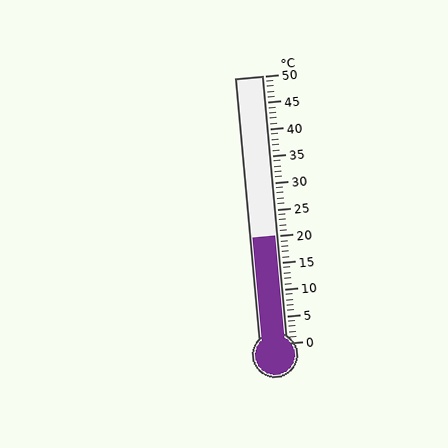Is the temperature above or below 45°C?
The temperature is below 45°C.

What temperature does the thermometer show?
The thermometer shows approximately 20°C.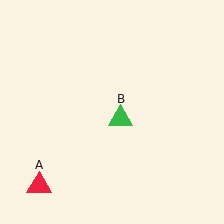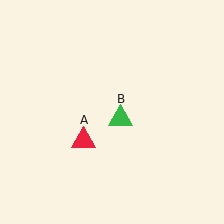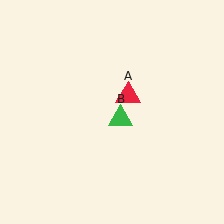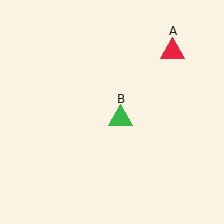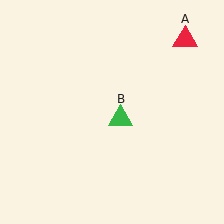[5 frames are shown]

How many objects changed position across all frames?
1 object changed position: red triangle (object A).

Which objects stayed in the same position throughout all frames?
Green triangle (object B) remained stationary.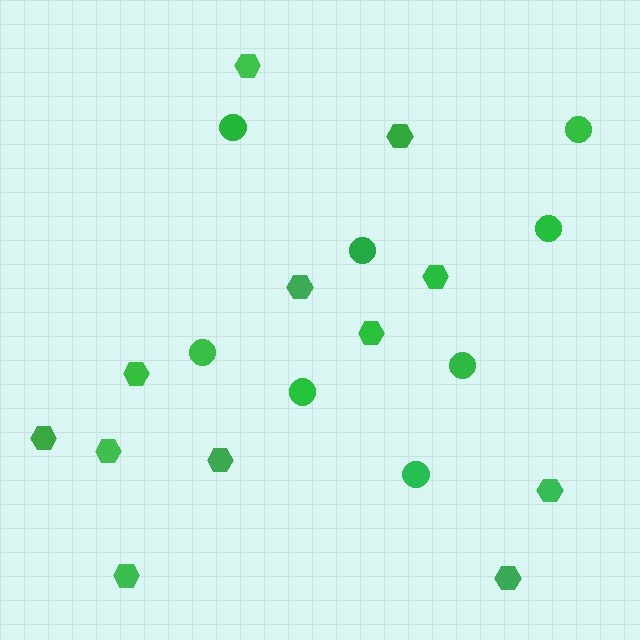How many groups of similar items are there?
There are 2 groups: one group of circles (8) and one group of hexagons (12).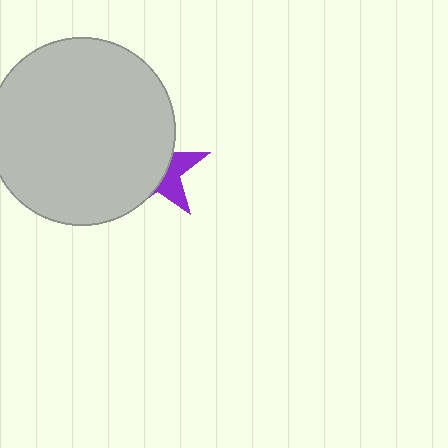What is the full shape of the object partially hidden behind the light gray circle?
The partially hidden object is a purple star.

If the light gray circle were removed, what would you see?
You would see the complete purple star.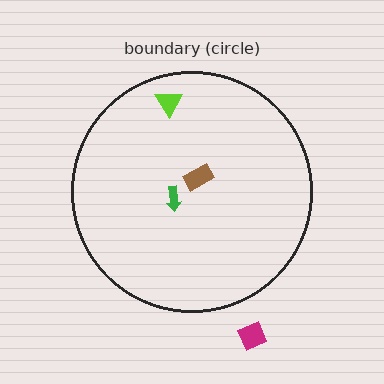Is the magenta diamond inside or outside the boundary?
Outside.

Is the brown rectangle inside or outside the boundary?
Inside.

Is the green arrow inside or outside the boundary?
Inside.